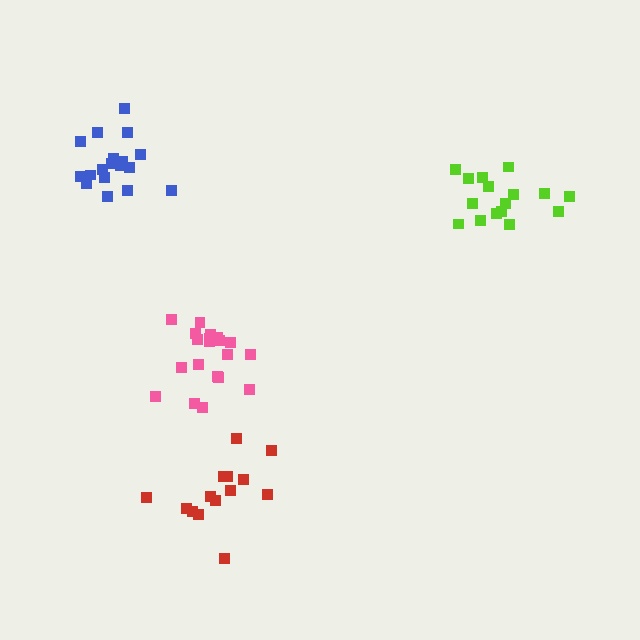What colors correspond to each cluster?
The clusters are colored: pink, lime, blue, red.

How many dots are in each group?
Group 1: 20 dots, Group 2: 16 dots, Group 3: 18 dots, Group 4: 14 dots (68 total).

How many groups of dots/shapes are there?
There are 4 groups.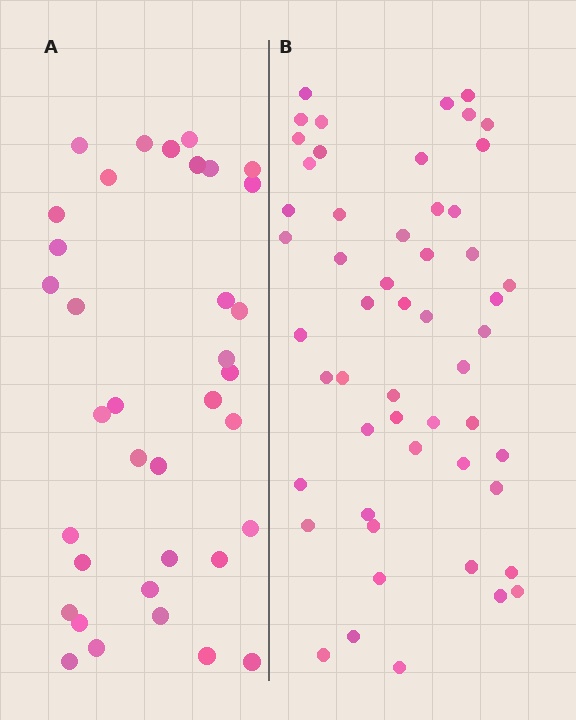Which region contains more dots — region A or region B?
Region B (the right region) has more dots.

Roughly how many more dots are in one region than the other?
Region B has approximately 15 more dots than region A.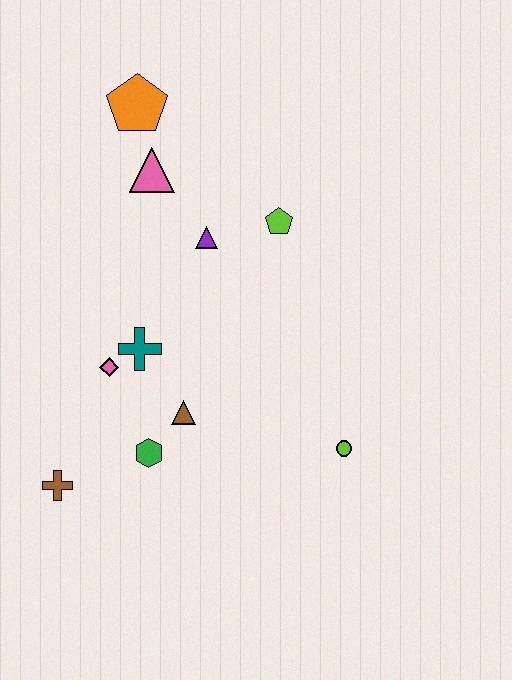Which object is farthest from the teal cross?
The orange pentagon is farthest from the teal cross.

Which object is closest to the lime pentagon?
The purple triangle is closest to the lime pentagon.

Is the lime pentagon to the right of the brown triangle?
Yes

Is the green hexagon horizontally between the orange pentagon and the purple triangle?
Yes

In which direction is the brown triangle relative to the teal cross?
The brown triangle is below the teal cross.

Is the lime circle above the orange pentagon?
No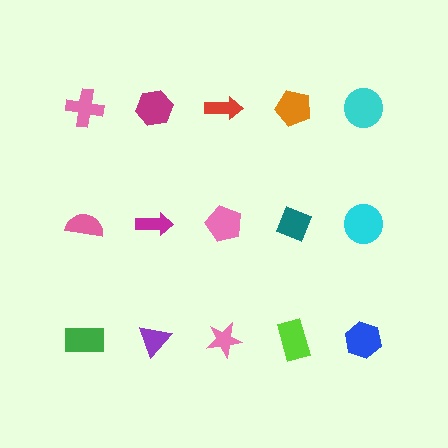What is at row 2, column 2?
A magenta arrow.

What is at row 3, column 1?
A green rectangle.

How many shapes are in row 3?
5 shapes.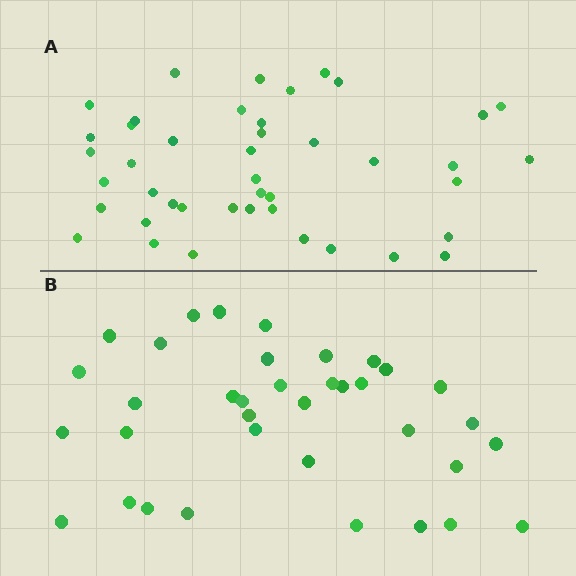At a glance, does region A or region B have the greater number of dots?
Region A (the top region) has more dots.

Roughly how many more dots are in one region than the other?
Region A has roughly 8 or so more dots than region B.